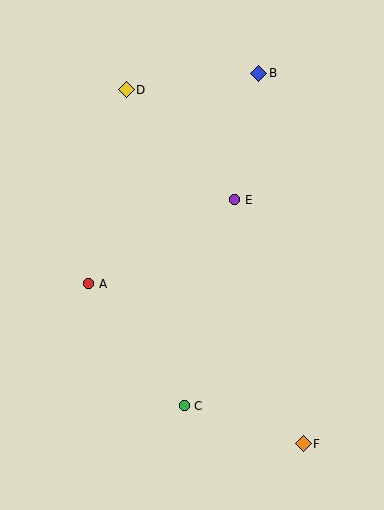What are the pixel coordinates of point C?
Point C is at (184, 406).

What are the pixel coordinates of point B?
Point B is at (259, 73).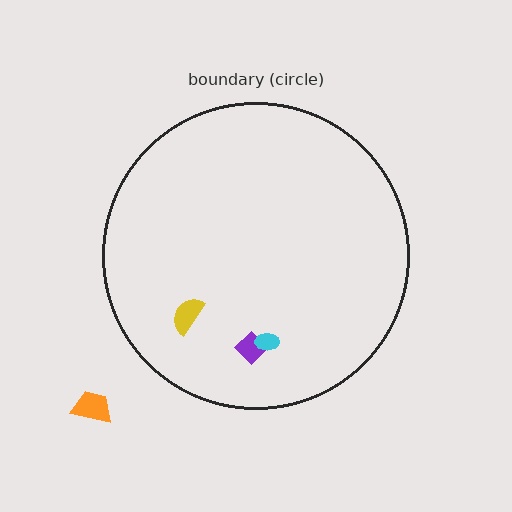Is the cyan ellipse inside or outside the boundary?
Inside.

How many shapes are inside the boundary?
3 inside, 1 outside.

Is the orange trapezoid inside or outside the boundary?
Outside.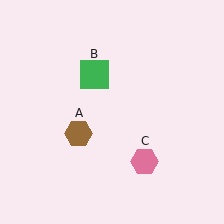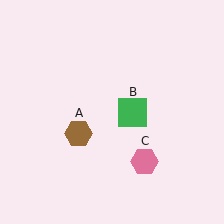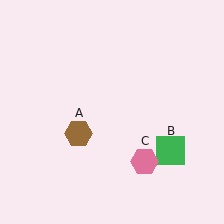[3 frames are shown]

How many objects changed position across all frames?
1 object changed position: green square (object B).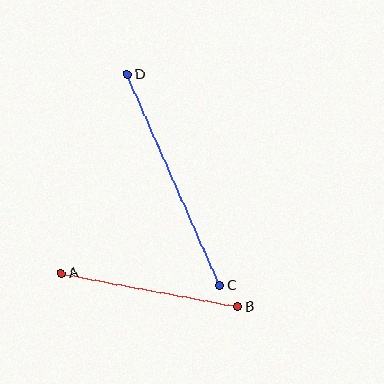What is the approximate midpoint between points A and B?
The midpoint is at approximately (150, 290) pixels.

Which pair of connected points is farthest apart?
Points C and D are farthest apart.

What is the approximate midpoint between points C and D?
The midpoint is at approximately (174, 180) pixels.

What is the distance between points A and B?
The distance is approximately 180 pixels.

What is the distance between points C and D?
The distance is approximately 231 pixels.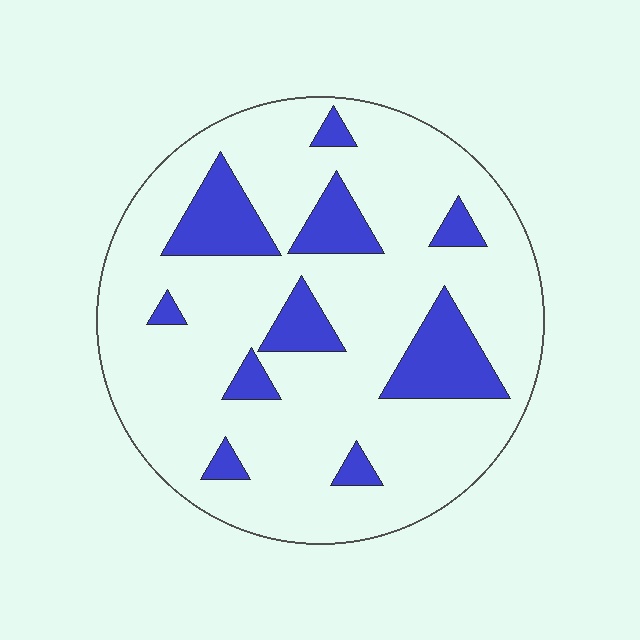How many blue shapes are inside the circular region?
10.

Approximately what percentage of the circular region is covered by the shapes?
Approximately 20%.